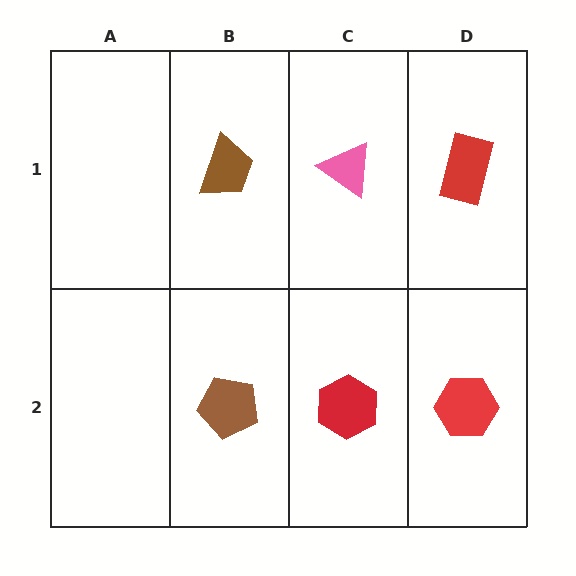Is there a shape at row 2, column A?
No, that cell is empty.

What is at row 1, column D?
A red rectangle.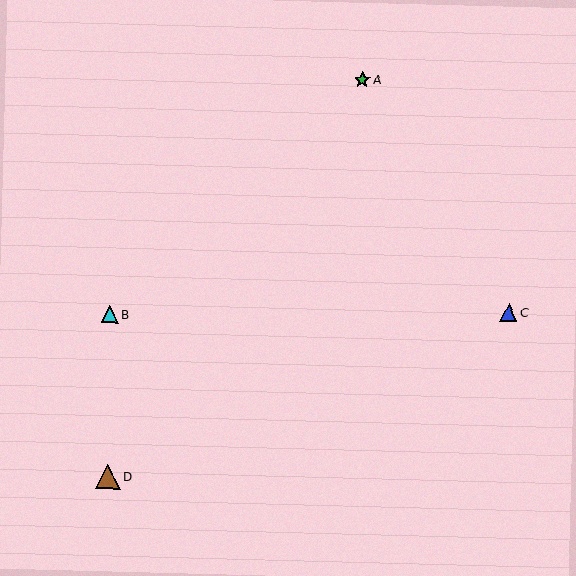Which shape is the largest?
The brown triangle (labeled D) is the largest.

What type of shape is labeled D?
Shape D is a brown triangle.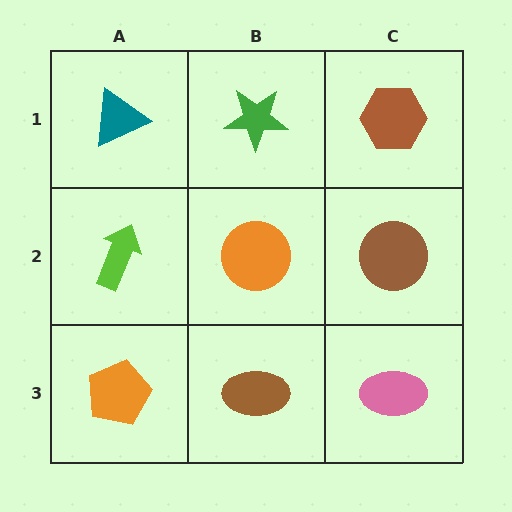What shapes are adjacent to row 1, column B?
An orange circle (row 2, column B), a teal triangle (row 1, column A), a brown hexagon (row 1, column C).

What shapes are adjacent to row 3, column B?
An orange circle (row 2, column B), an orange pentagon (row 3, column A), a pink ellipse (row 3, column C).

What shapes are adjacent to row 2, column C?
A brown hexagon (row 1, column C), a pink ellipse (row 3, column C), an orange circle (row 2, column B).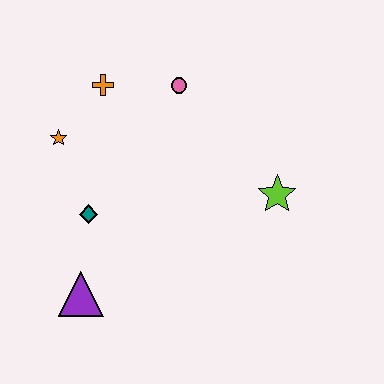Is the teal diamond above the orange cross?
No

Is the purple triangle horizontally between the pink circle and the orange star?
Yes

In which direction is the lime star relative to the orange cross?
The lime star is to the right of the orange cross.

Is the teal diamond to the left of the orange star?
No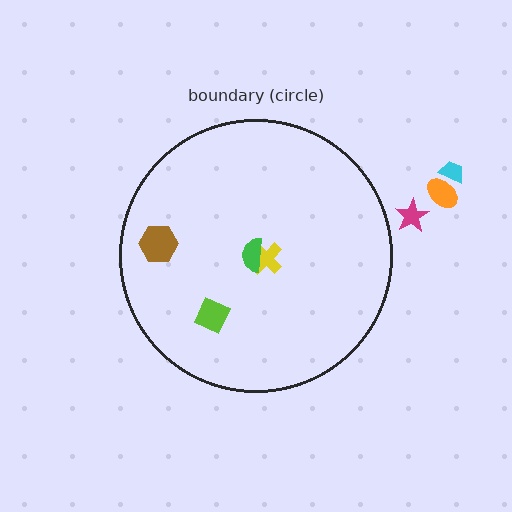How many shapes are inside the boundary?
4 inside, 3 outside.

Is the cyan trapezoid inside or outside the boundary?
Outside.